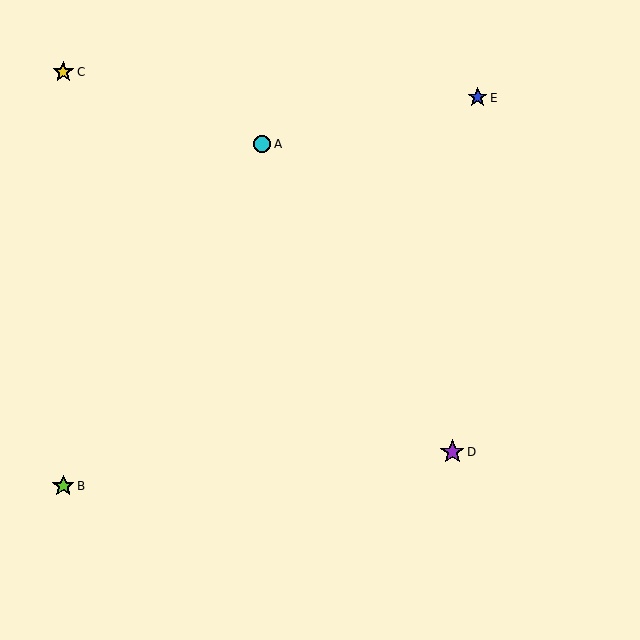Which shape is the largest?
The purple star (labeled D) is the largest.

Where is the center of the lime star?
The center of the lime star is at (63, 486).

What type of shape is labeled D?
Shape D is a purple star.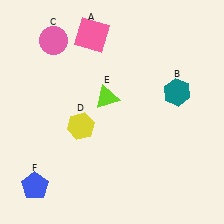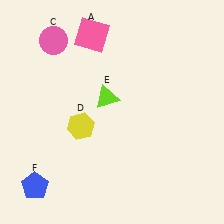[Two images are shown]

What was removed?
The teal hexagon (B) was removed in Image 2.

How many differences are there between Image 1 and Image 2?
There is 1 difference between the two images.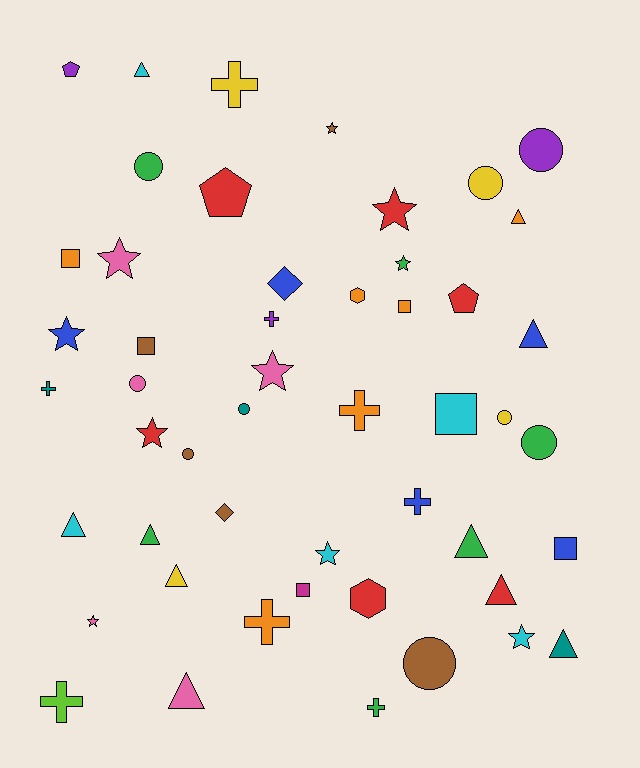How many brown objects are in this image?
There are 5 brown objects.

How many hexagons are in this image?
There are 2 hexagons.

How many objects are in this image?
There are 50 objects.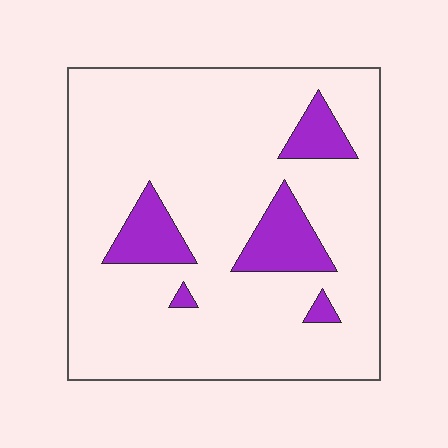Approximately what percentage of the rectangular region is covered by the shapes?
Approximately 15%.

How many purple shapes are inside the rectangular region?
5.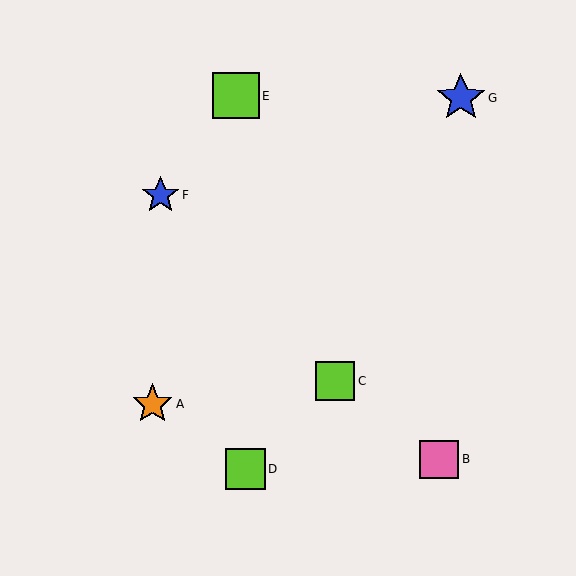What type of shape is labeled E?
Shape E is a lime square.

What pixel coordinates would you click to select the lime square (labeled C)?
Click at (335, 381) to select the lime square C.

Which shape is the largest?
The blue star (labeled G) is the largest.